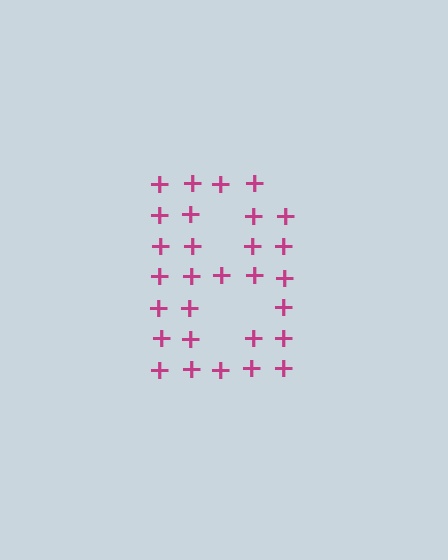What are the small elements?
The small elements are plus signs.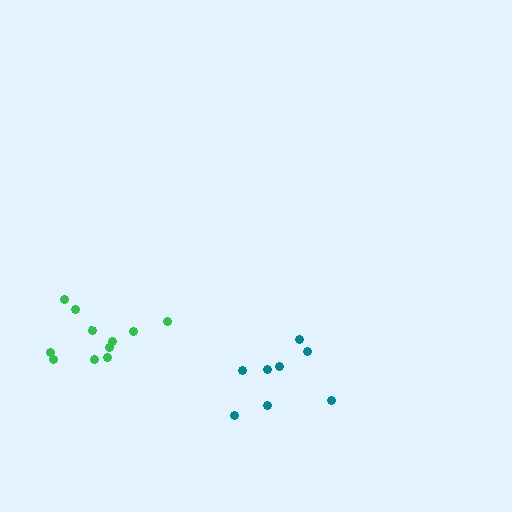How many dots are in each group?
Group 1: 11 dots, Group 2: 8 dots (19 total).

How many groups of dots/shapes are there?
There are 2 groups.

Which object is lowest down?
The teal cluster is bottommost.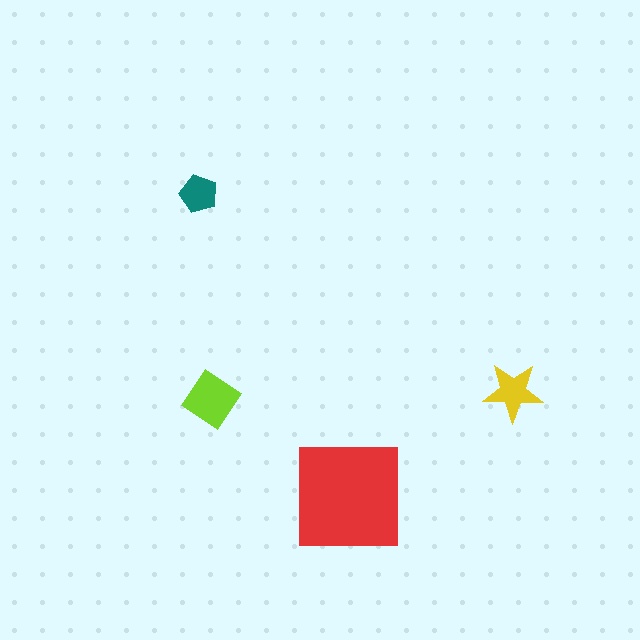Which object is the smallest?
The teal pentagon.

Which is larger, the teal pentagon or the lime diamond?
The lime diamond.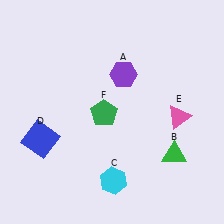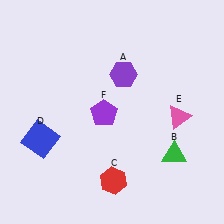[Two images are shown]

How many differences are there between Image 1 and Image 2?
There are 2 differences between the two images.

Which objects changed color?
C changed from cyan to red. F changed from green to purple.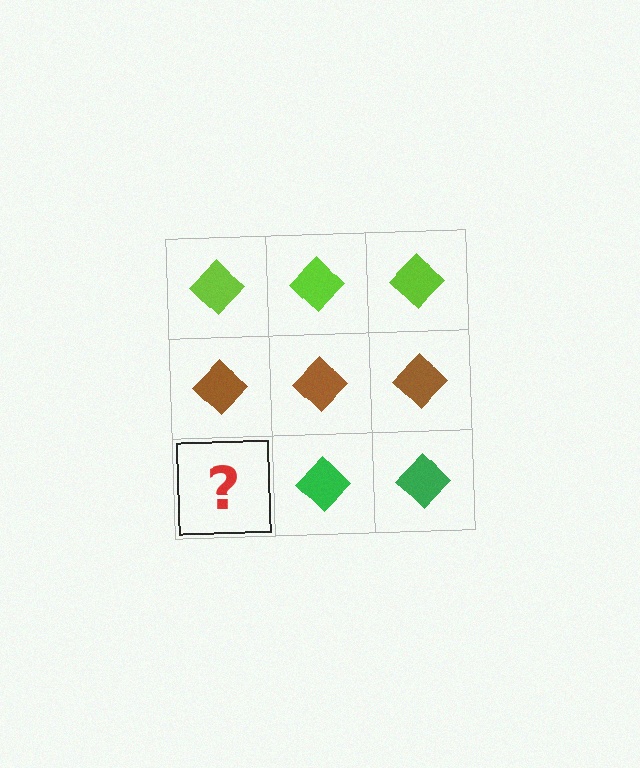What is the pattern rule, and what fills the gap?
The rule is that each row has a consistent color. The gap should be filled with a green diamond.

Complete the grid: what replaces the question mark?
The question mark should be replaced with a green diamond.